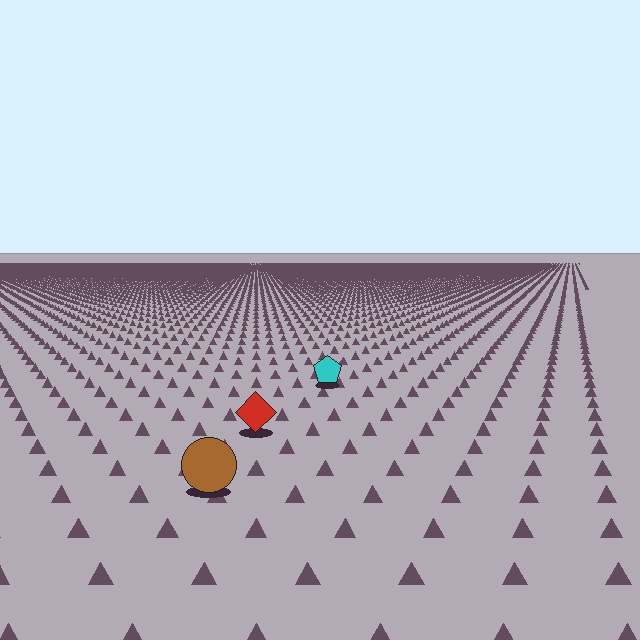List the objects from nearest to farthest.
From nearest to farthest: the brown circle, the red diamond, the cyan pentagon.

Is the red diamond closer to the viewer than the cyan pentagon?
Yes. The red diamond is closer — you can tell from the texture gradient: the ground texture is coarser near it.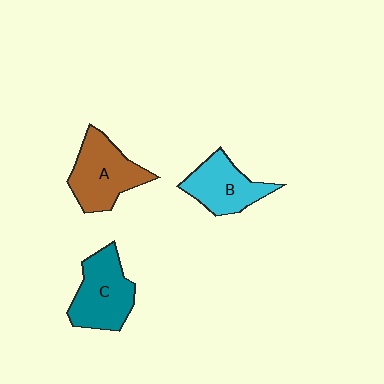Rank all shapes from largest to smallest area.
From largest to smallest: A (brown), C (teal), B (cyan).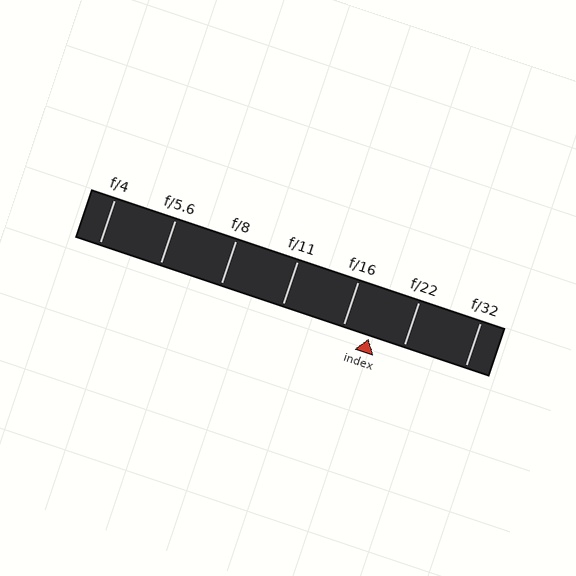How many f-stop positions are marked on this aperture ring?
There are 7 f-stop positions marked.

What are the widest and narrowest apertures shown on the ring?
The widest aperture shown is f/4 and the narrowest is f/32.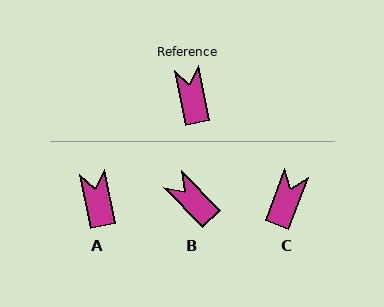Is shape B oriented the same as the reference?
No, it is off by about 32 degrees.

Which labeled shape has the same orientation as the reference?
A.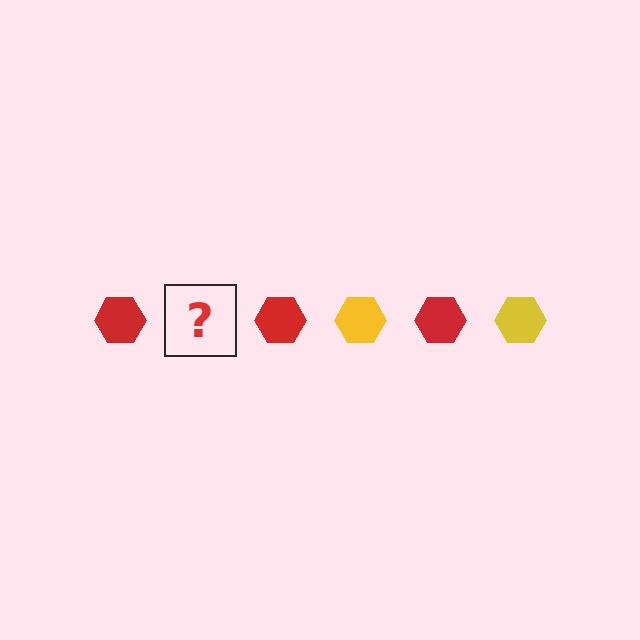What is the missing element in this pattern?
The missing element is a yellow hexagon.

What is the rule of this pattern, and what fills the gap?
The rule is that the pattern cycles through red, yellow hexagons. The gap should be filled with a yellow hexagon.